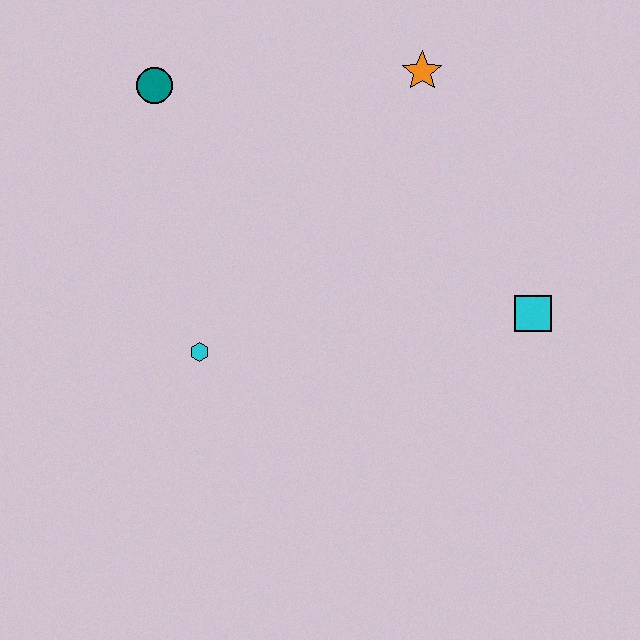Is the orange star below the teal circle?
No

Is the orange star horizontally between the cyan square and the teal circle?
Yes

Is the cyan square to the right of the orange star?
Yes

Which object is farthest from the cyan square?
The teal circle is farthest from the cyan square.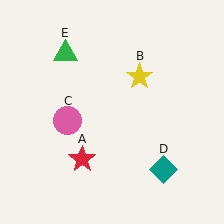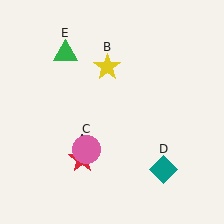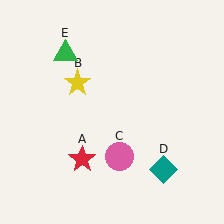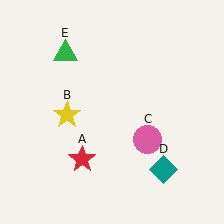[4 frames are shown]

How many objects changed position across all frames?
2 objects changed position: yellow star (object B), pink circle (object C).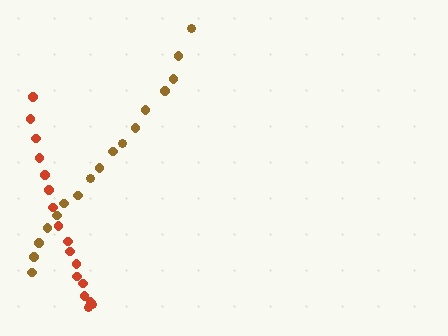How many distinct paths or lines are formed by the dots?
There are 2 distinct paths.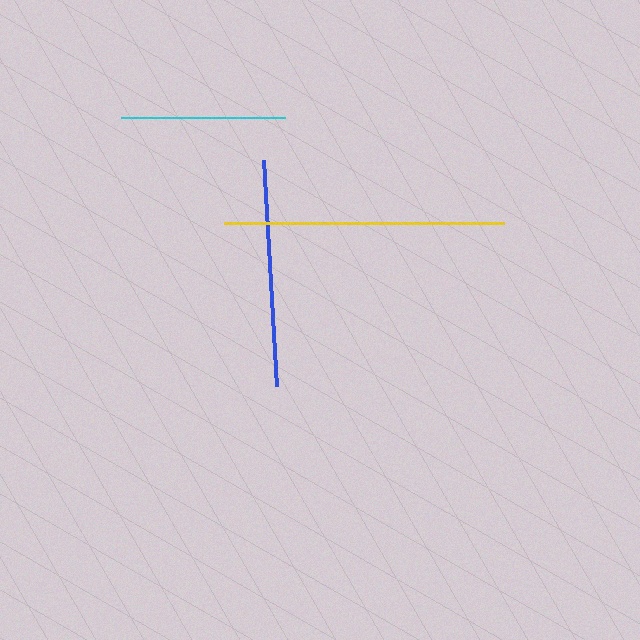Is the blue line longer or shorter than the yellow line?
The yellow line is longer than the blue line.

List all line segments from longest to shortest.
From longest to shortest: yellow, blue, cyan.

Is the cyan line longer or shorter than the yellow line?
The yellow line is longer than the cyan line.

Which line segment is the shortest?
The cyan line is the shortest at approximately 164 pixels.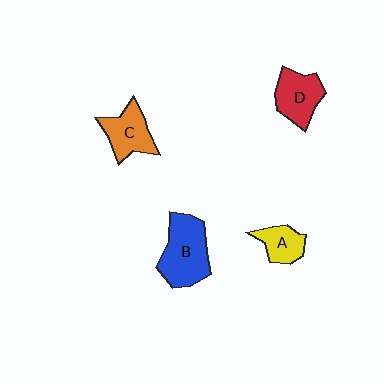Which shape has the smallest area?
Shape A (yellow).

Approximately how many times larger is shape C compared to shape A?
Approximately 1.4 times.